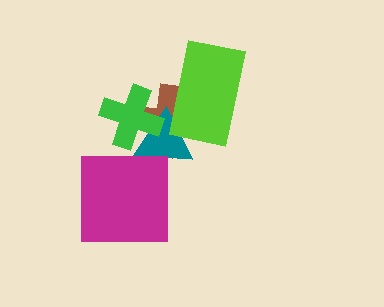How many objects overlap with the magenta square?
0 objects overlap with the magenta square.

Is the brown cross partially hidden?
Yes, it is partially covered by another shape.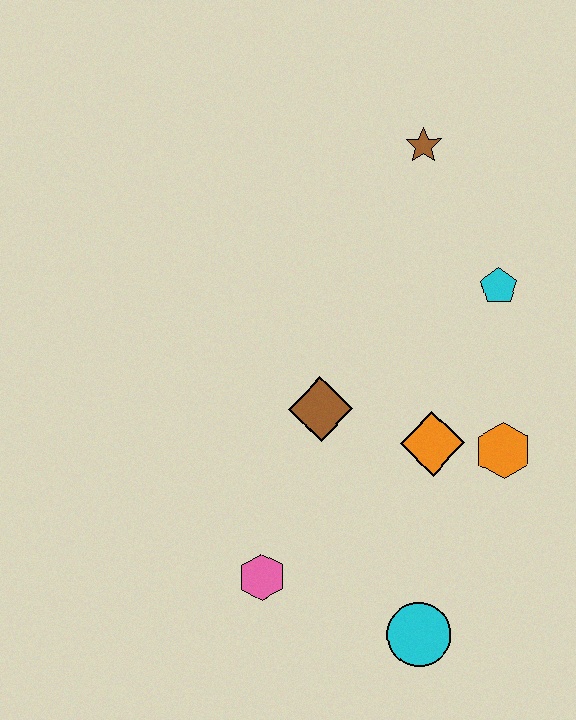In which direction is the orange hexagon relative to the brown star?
The orange hexagon is below the brown star.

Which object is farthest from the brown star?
The cyan circle is farthest from the brown star.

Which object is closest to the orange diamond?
The orange hexagon is closest to the orange diamond.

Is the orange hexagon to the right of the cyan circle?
Yes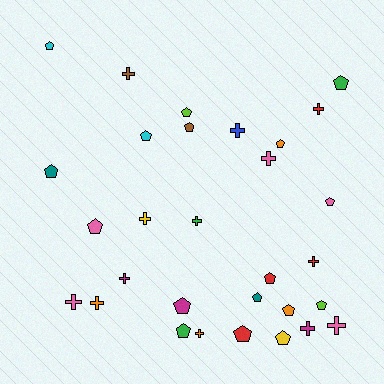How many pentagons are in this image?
There are 17 pentagons.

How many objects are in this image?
There are 30 objects.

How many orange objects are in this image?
There are 4 orange objects.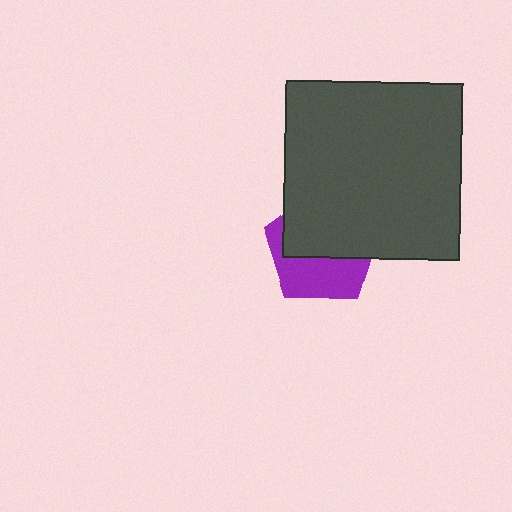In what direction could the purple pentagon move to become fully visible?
The purple pentagon could move down. That would shift it out from behind the dark gray square entirely.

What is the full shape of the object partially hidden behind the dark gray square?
The partially hidden object is a purple pentagon.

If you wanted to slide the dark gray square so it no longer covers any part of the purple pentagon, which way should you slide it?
Slide it up — that is the most direct way to separate the two shapes.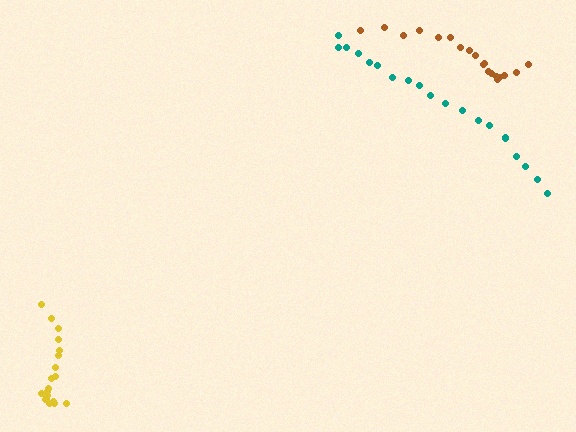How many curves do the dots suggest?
There are 3 distinct paths.